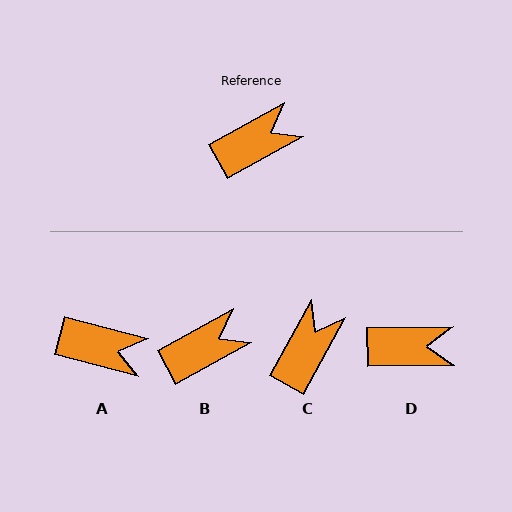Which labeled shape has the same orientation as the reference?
B.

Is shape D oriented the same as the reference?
No, it is off by about 28 degrees.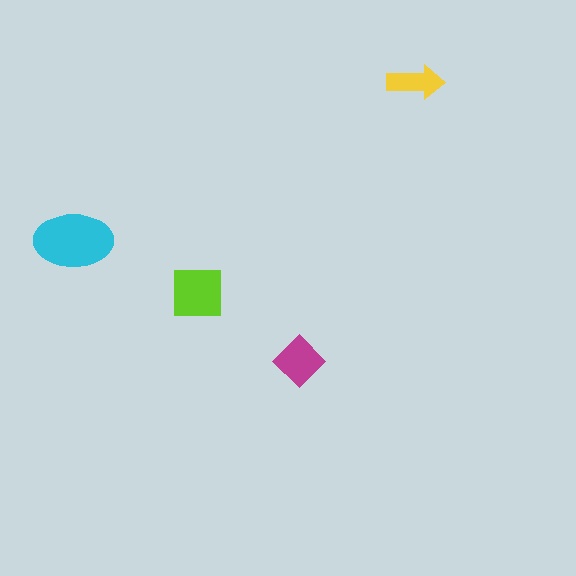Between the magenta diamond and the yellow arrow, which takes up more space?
The magenta diamond.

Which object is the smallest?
The yellow arrow.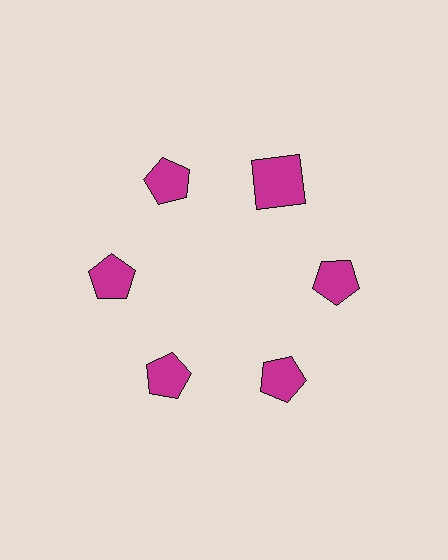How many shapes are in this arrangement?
There are 6 shapes arranged in a ring pattern.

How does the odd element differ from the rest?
It has a different shape: square instead of pentagon.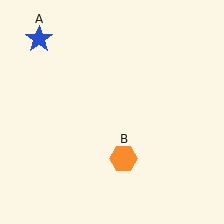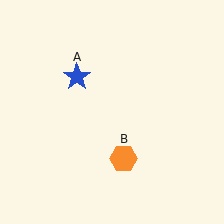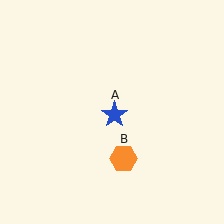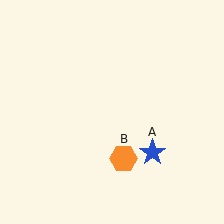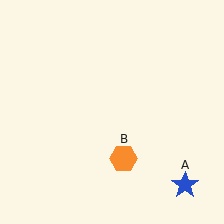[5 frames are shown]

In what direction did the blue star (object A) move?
The blue star (object A) moved down and to the right.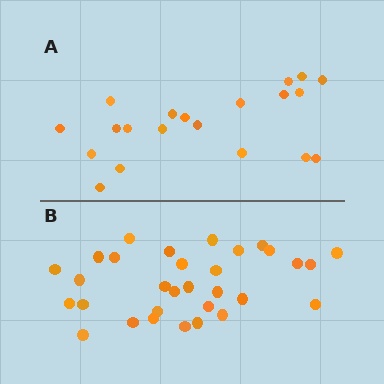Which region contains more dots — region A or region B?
Region B (the bottom region) has more dots.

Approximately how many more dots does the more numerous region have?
Region B has roughly 12 or so more dots than region A.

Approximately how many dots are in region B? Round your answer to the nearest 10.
About 30 dots. (The exact count is 31, which rounds to 30.)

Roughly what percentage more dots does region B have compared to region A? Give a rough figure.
About 55% more.